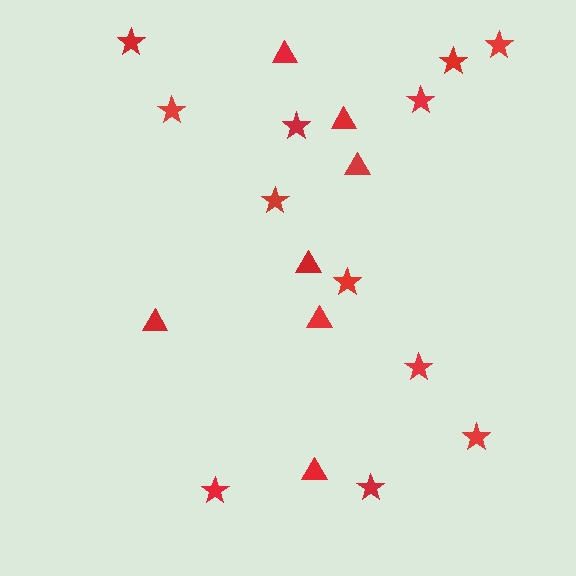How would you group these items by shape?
There are 2 groups: one group of triangles (7) and one group of stars (12).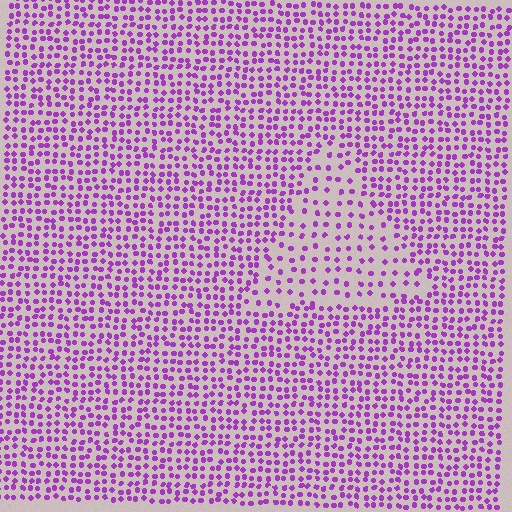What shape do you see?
I see a triangle.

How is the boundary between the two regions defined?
The boundary is defined by a change in element density (approximately 2.0x ratio). All elements are the same color, size, and shape.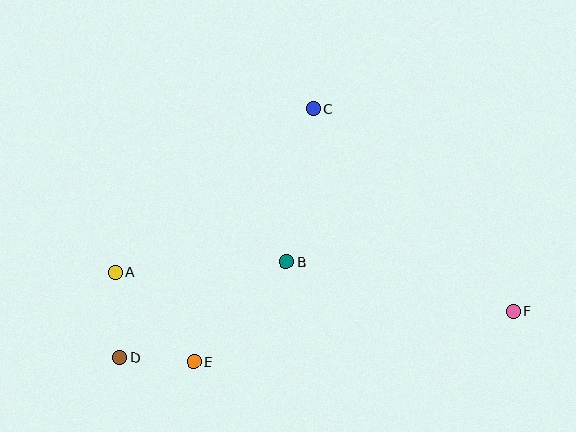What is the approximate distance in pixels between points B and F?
The distance between B and F is approximately 232 pixels.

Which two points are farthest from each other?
Points A and F are farthest from each other.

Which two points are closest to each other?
Points D and E are closest to each other.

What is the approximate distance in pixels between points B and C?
The distance between B and C is approximately 156 pixels.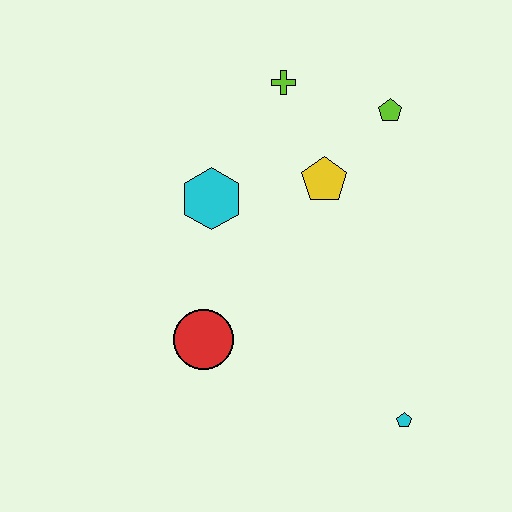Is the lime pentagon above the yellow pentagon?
Yes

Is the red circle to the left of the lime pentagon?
Yes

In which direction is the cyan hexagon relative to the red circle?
The cyan hexagon is above the red circle.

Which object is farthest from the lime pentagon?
The cyan pentagon is farthest from the lime pentagon.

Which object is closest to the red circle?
The cyan hexagon is closest to the red circle.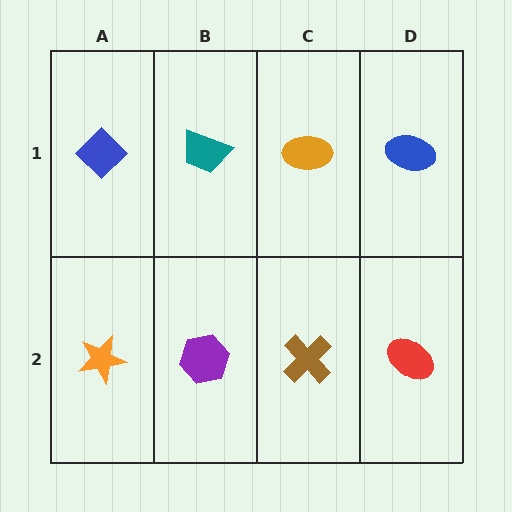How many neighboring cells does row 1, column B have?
3.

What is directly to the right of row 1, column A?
A teal trapezoid.